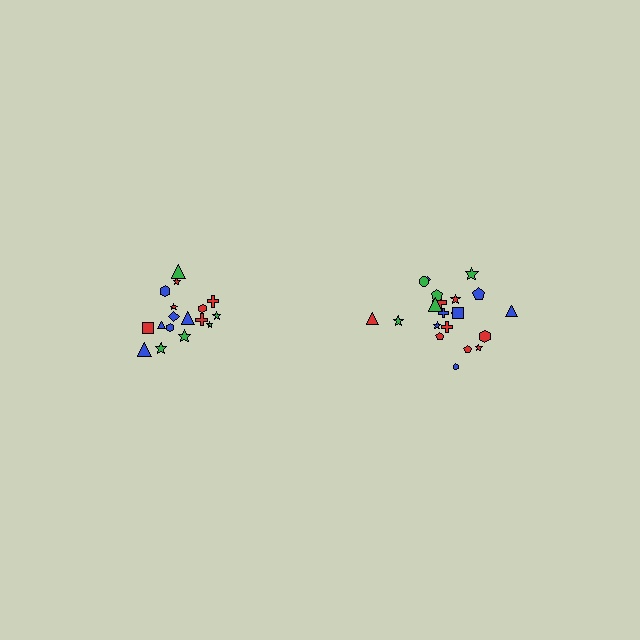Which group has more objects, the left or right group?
The right group.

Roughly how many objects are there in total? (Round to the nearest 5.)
Roughly 40 objects in total.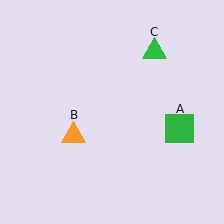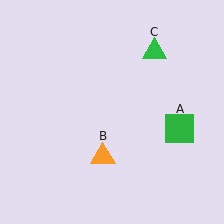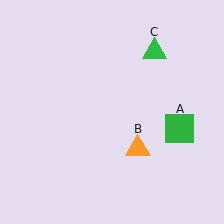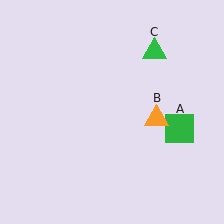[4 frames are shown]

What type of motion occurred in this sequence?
The orange triangle (object B) rotated counterclockwise around the center of the scene.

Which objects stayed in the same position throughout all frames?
Green square (object A) and green triangle (object C) remained stationary.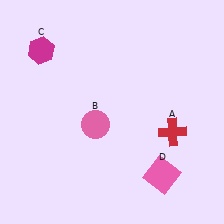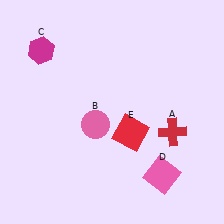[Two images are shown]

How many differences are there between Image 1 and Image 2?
There is 1 difference between the two images.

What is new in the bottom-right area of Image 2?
A red square (E) was added in the bottom-right area of Image 2.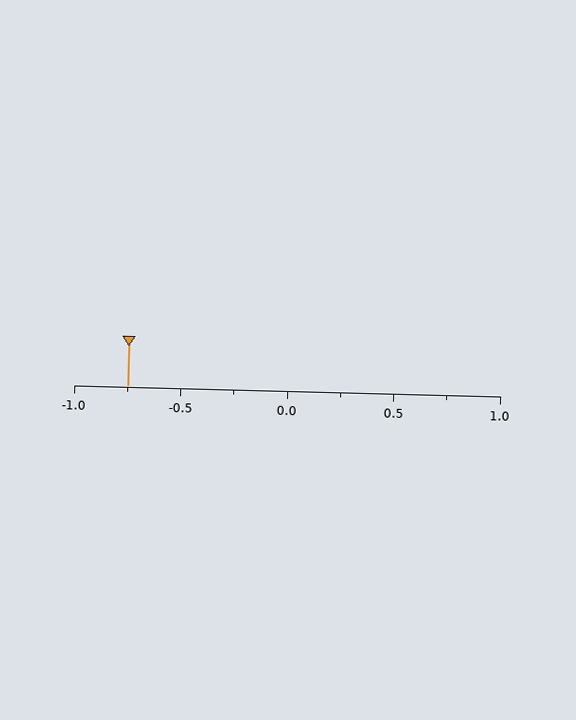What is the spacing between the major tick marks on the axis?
The major ticks are spaced 0.5 apart.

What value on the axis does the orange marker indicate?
The marker indicates approximately -0.75.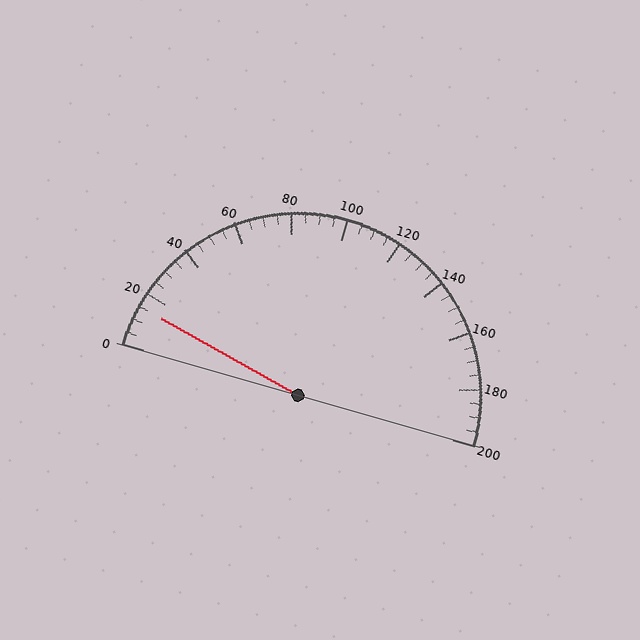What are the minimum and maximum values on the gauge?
The gauge ranges from 0 to 200.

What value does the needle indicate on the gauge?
The needle indicates approximately 15.